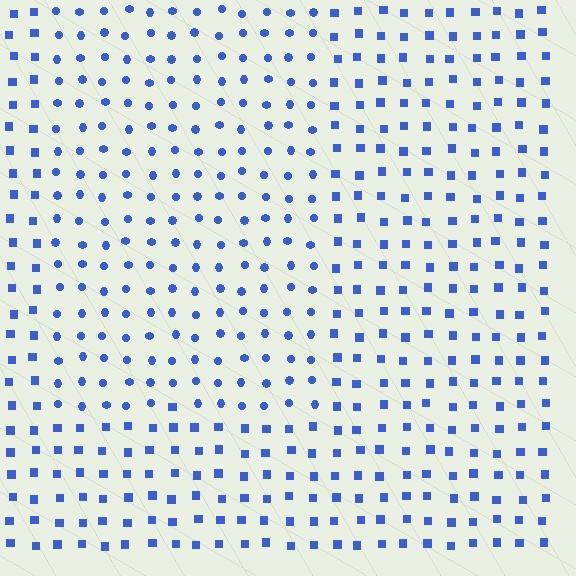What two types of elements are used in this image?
The image uses circles inside the rectangle region and squares outside it.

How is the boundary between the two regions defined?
The boundary is defined by a change in element shape: circles inside vs. squares outside. All elements share the same color and spacing.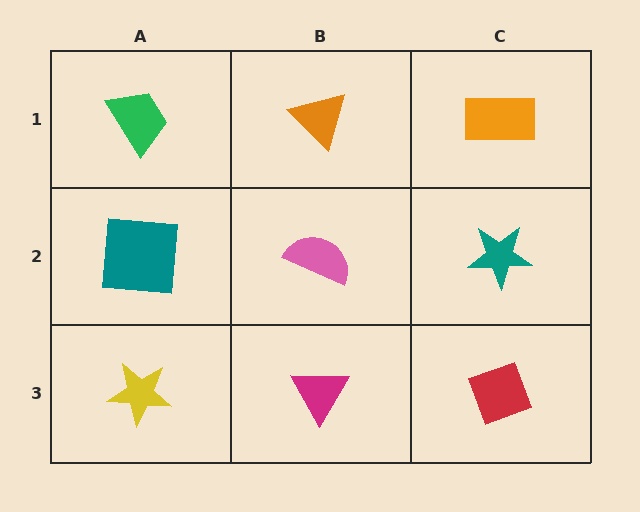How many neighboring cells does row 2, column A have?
3.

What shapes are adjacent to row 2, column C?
An orange rectangle (row 1, column C), a red diamond (row 3, column C), a pink semicircle (row 2, column B).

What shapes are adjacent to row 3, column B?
A pink semicircle (row 2, column B), a yellow star (row 3, column A), a red diamond (row 3, column C).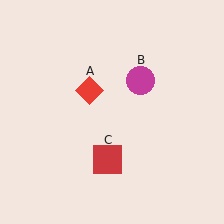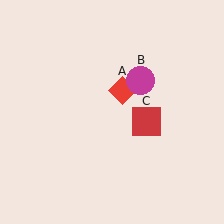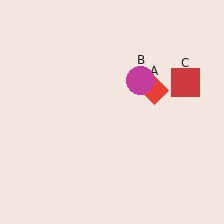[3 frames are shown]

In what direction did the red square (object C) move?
The red square (object C) moved up and to the right.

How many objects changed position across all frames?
2 objects changed position: red diamond (object A), red square (object C).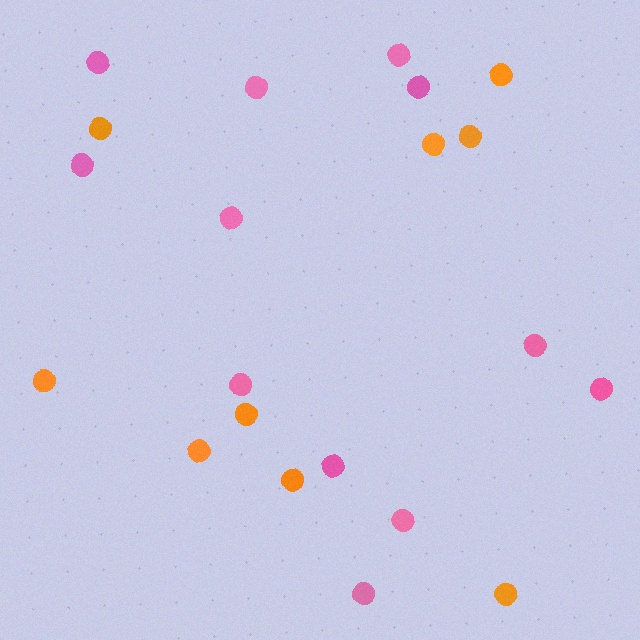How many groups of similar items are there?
There are 2 groups: one group of orange circles (9) and one group of pink circles (12).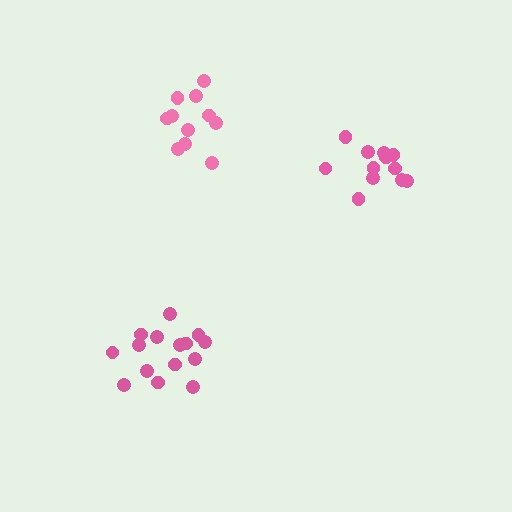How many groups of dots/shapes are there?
There are 3 groups.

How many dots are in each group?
Group 1: 15 dots, Group 2: 12 dots, Group 3: 11 dots (38 total).